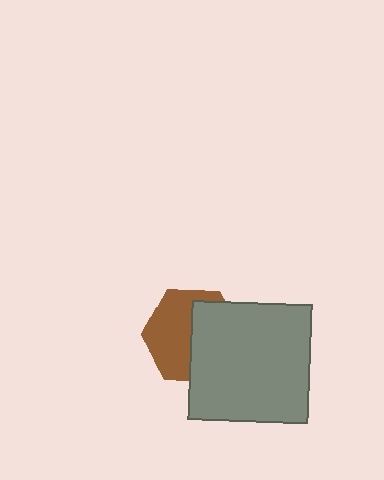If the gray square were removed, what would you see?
You would see the complete brown hexagon.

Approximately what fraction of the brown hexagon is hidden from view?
Roughly 49% of the brown hexagon is hidden behind the gray square.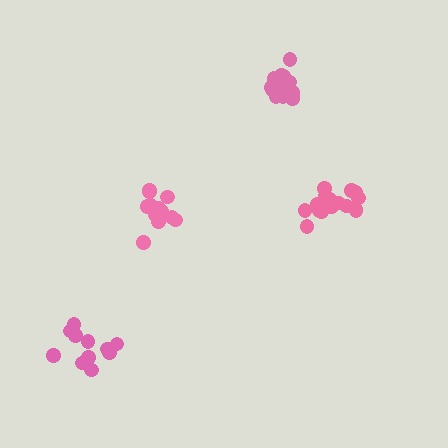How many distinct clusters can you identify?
There are 4 distinct clusters.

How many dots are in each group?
Group 1: 11 dots, Group 2: 12 dots, Group 3: 14 dots, Group 4: 17 dots (54 total).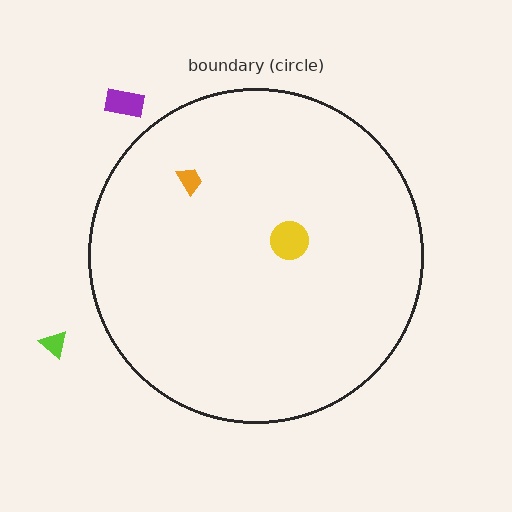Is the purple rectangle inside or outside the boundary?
Outside.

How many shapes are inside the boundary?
2 inside, 2 outside.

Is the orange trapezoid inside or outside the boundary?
Inside.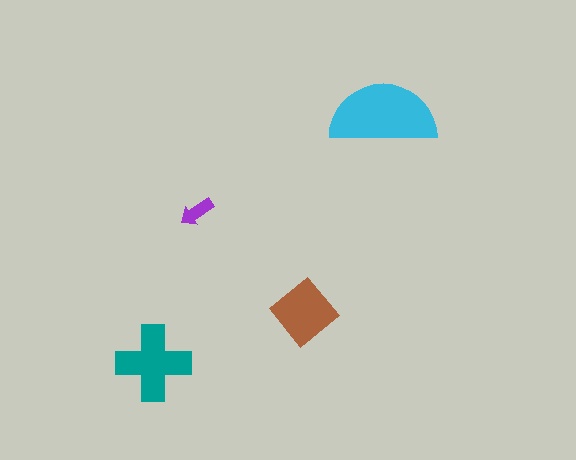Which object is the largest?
The cyan semicircle.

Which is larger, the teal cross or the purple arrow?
The teal cross.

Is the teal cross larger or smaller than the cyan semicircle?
Smaller.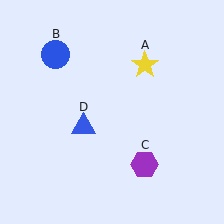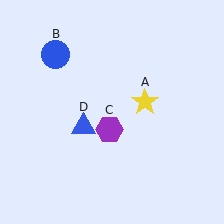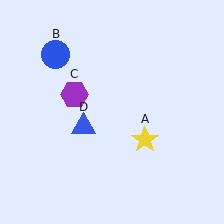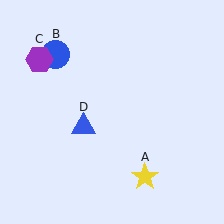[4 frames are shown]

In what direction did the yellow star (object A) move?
The yellow star (object A) moved down.